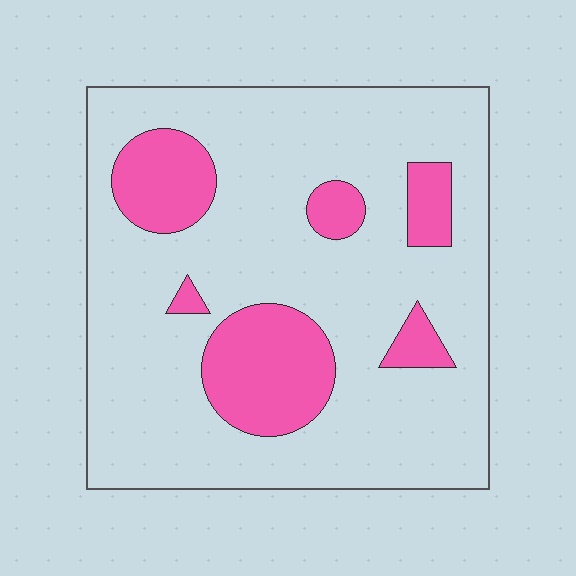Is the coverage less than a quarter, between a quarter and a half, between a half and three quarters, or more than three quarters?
Less than a quarter.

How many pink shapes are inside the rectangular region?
6.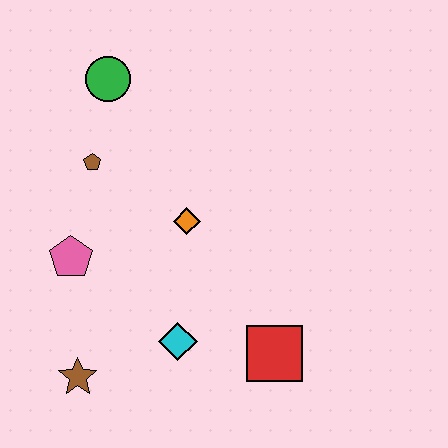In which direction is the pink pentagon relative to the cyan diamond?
The pink pentagon is to the left of the cyan diamond.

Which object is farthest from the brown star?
The green circle is farthest from the brown star.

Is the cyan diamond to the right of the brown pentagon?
Yes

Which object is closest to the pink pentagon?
The brown pentagon is closest to the pink pentagon.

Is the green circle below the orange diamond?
No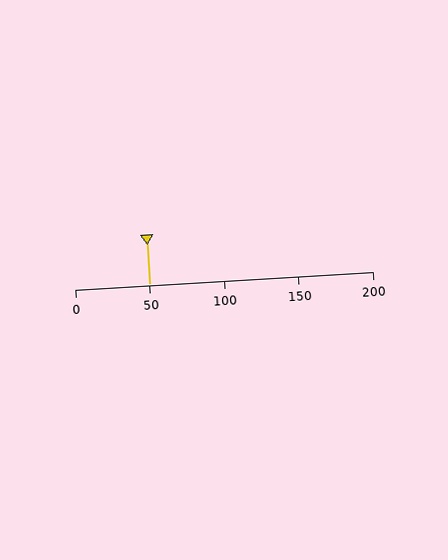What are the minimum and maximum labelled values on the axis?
The axis runs from 0 to 200.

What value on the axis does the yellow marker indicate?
The marker indicates approximately 50.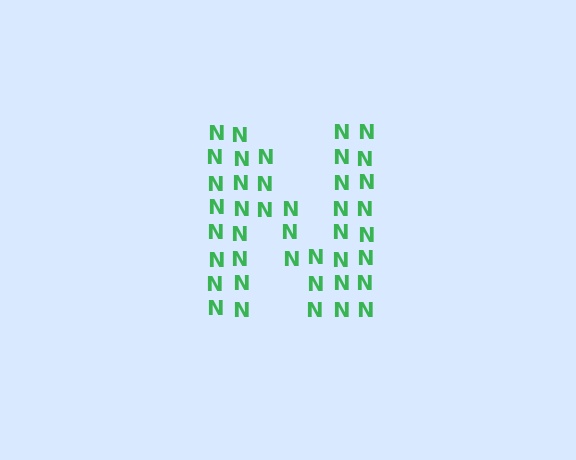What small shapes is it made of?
It is made of small letter N's.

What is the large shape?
The large shape is the letter N.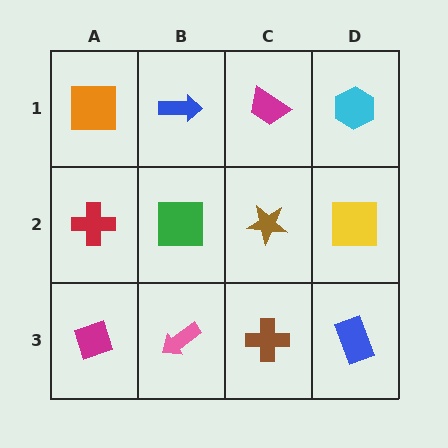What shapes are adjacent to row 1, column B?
A green square (row 2, column B), an orange square (row 1, column A), a magenta trapezoid (row 1, column C).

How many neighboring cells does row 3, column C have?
3.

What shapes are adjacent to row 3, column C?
A brown star (row 2, column C), a pink arrow (row 3, column B), a blue rectangle (row 3, column D).